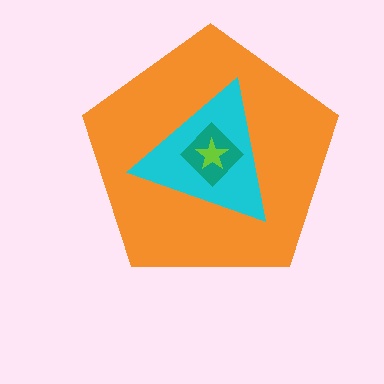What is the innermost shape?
The lime star.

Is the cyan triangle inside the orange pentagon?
Yes.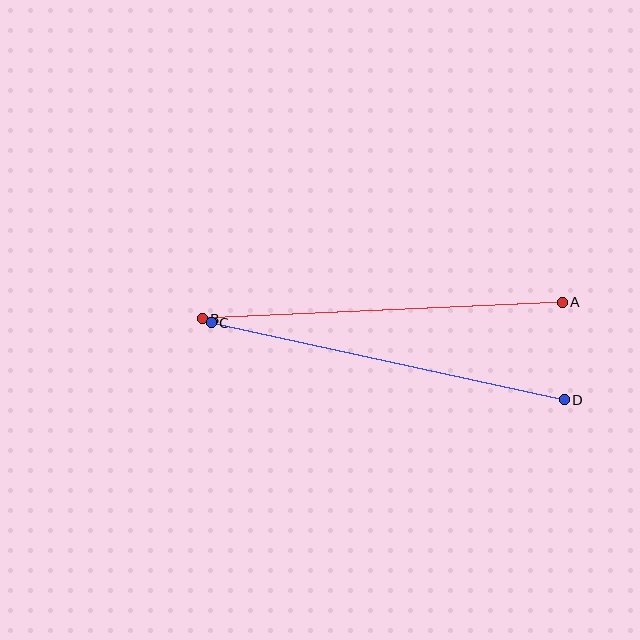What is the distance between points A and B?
The distance is approximately 360 pixels.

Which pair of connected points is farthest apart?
Points C and D are farthest apart.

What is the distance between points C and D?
The distance is approximately 361 pixels.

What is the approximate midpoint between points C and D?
The midpoint is at approximately (388, 361) pixels.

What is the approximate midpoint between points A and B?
The midpoint is at approximately (382, 311) pixels.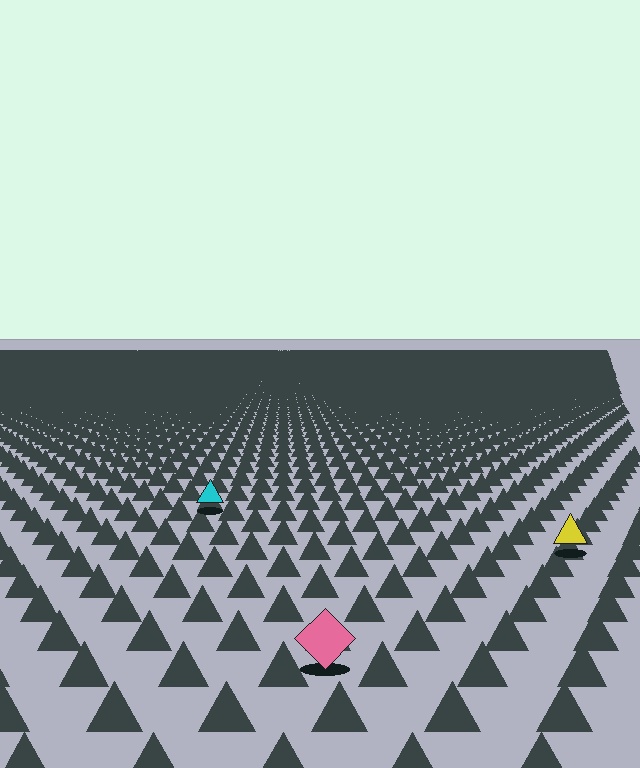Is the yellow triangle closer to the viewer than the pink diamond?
No. The pink diamond is closer — you can tell from the texture gradient: the ground texture is coarser near it.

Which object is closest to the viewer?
The pink diamond is closest. The texture marks near it are larger and more spread out.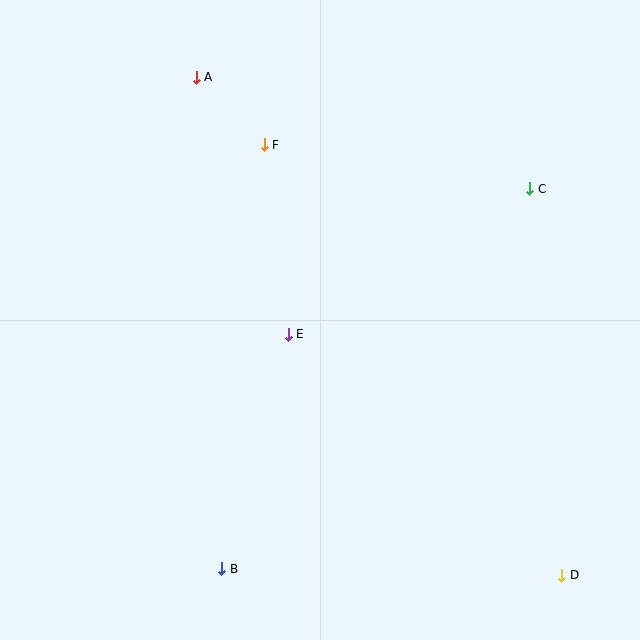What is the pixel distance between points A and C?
The distance between A and C is 351 pixels.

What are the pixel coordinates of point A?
Point A is at (196, 77).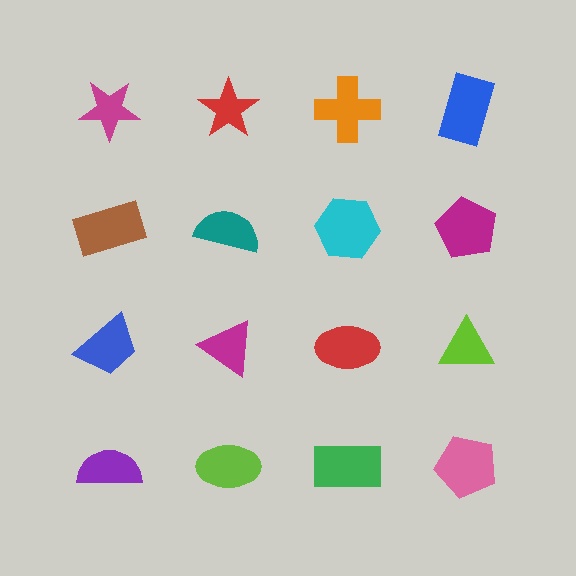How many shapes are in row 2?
4 shapes.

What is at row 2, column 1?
A brown rectangle.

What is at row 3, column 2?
A magenta triangle.